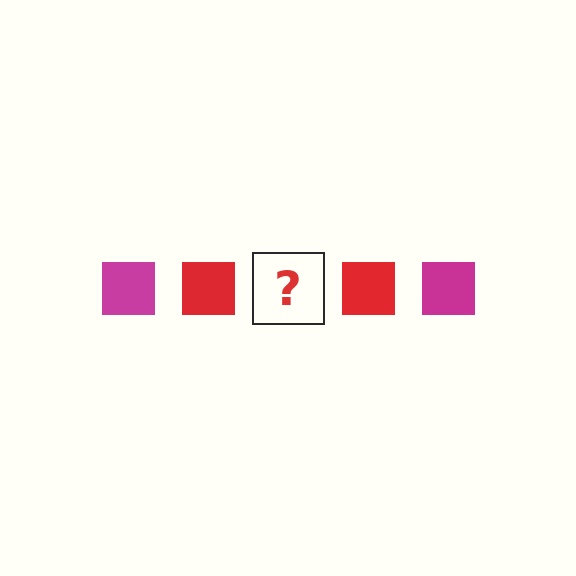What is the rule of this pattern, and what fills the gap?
The rule is that the pattern cycles through magenta, red squares. The gap should be filled with a magenta square.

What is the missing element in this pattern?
The missing element is a magenta square.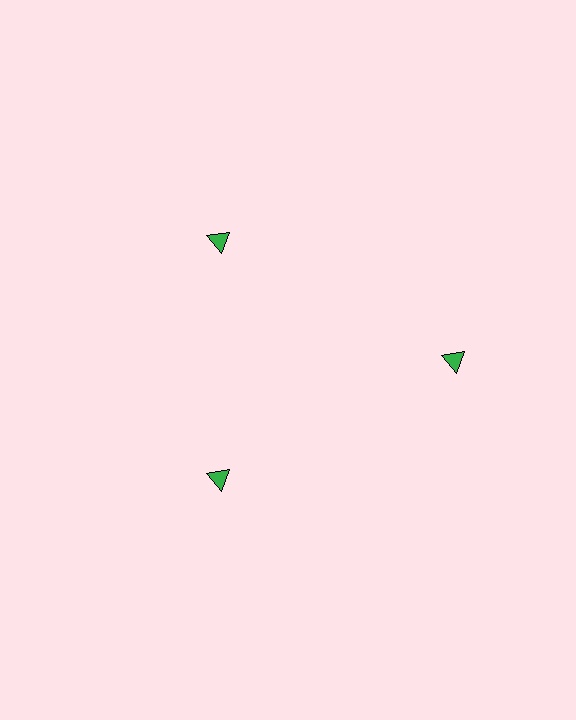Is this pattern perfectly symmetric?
No. The 3 green triangles are arranged in a ring, but one element near the 3 o'clock position is pushed outward from the center, breaking the 3-fold rotational symmetry.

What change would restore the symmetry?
The symmetry would be restored by moving it inward, back onto the ring so that all 3 triangles sit at equal angles and equal distance from the center.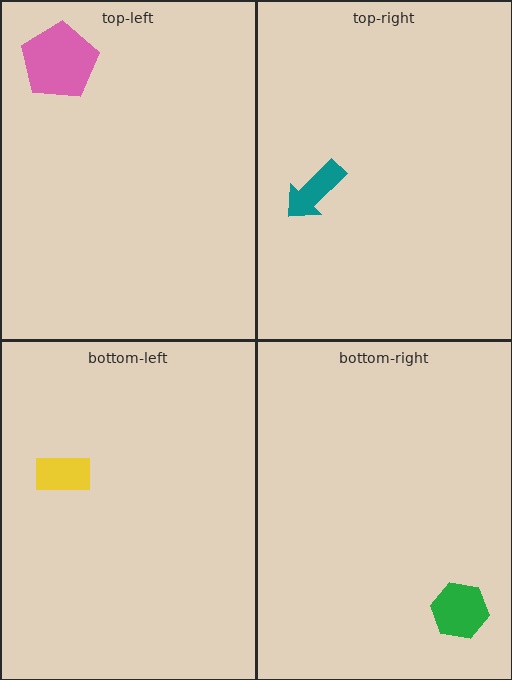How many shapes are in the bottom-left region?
1.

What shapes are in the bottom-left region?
The yellow rectangle.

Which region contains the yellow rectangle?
The bottom-left region.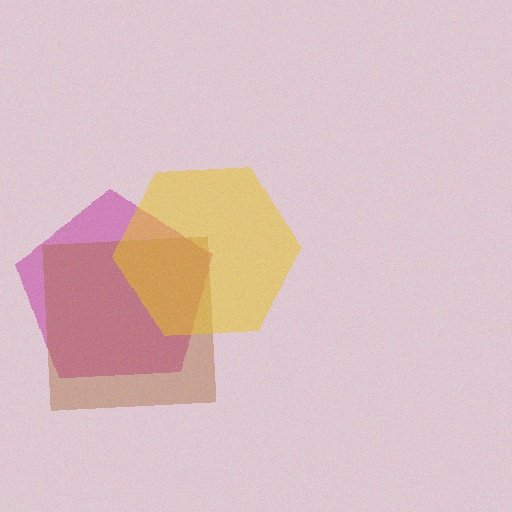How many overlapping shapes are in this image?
There are 3 overlapping shapes in the image.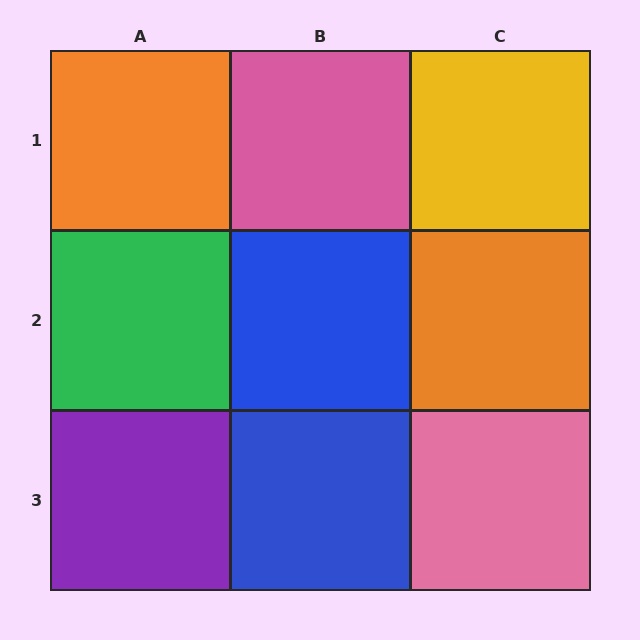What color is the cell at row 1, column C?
Yellow.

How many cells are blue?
2 cells are blue.